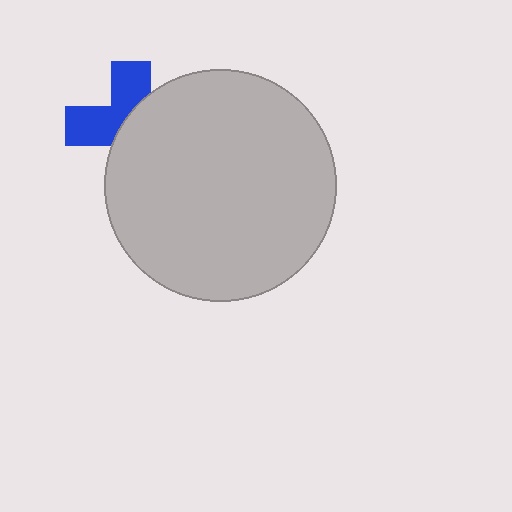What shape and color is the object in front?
The object in front is a light gray circle.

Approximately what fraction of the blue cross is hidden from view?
Roughly 56% of the blue cross is hidden behind the light gray circle.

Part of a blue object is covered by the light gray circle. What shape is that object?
It is a cross.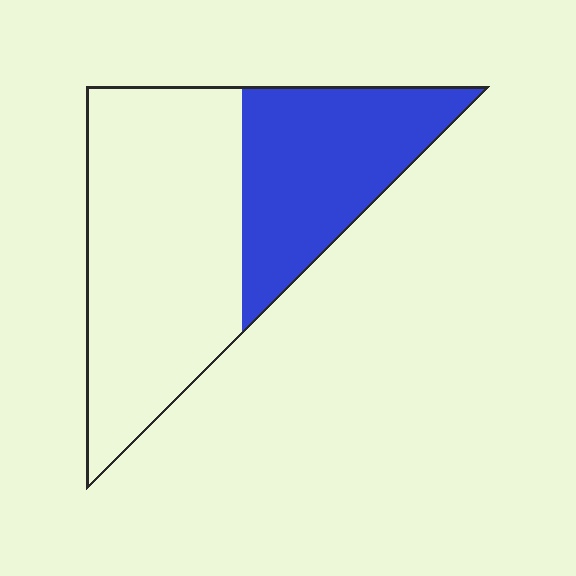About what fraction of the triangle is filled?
About three eighths (3/8).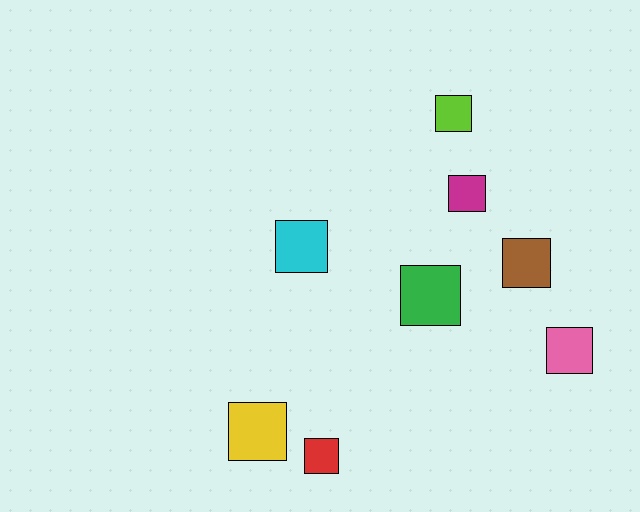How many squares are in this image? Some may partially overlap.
There are 8 squares.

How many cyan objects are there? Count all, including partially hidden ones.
There is 1 cyan object.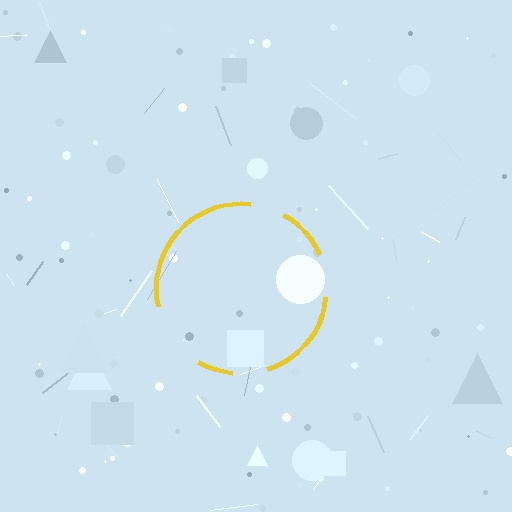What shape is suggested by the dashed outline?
The dashed outline suggests a circle.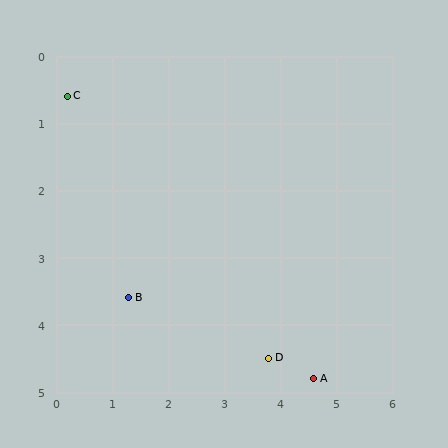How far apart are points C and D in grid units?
Points C and D are about 5.3 grid units apart.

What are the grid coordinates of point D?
Point D is at approximately (3.8, 4.5).